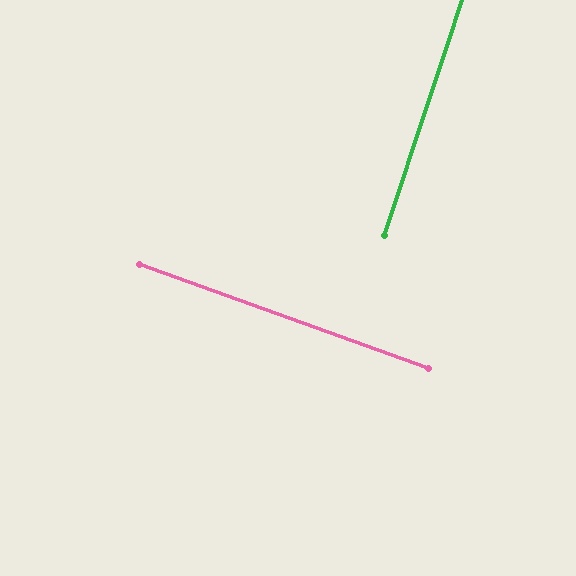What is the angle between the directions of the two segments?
Approximately 88 degrees.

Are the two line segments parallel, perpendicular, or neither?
Perpendicular — they meet at approximately 88°.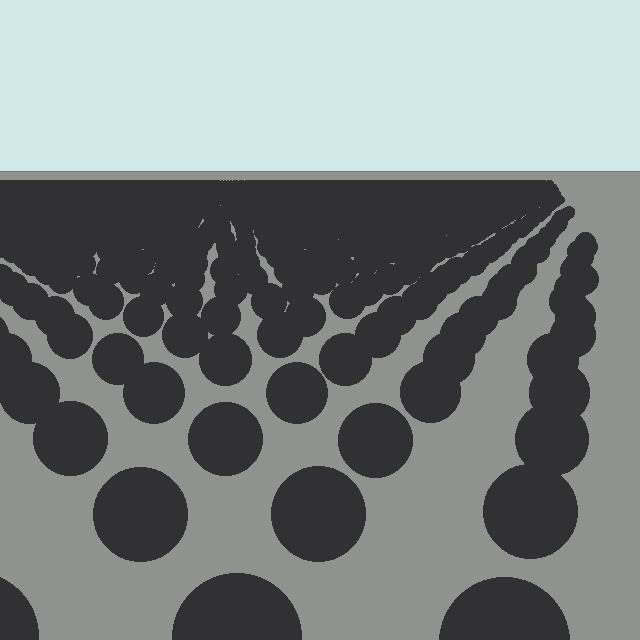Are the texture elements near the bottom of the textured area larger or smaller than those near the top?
Larger. Near the bottom, elements are closer to the viewer and appear at a bigger on-screen size.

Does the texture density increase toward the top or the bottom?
Density increases toward the top.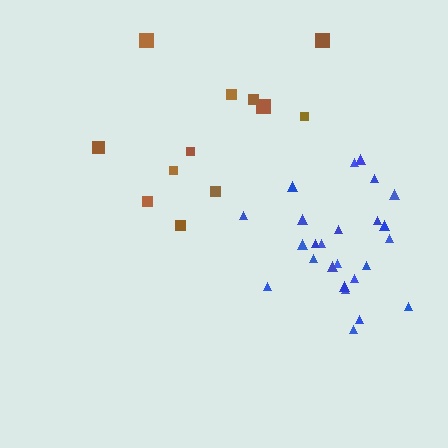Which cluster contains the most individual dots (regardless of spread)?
Blue (25).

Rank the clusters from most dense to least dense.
blue, brown.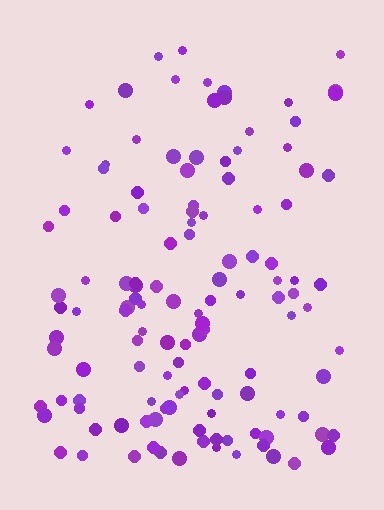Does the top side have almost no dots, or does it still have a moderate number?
Still a moderate number, just noticeably fewer than the bottom.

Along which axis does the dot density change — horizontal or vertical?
Vertical.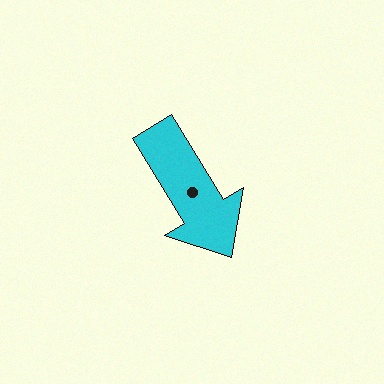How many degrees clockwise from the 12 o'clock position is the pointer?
Approximately 149 degrees.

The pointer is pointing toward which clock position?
Roughly 5 o'clock.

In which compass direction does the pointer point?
Southeast.